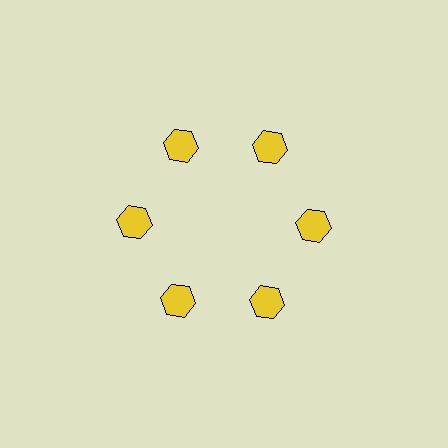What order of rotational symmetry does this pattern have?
This pattern has 6-fold rotational symmetry.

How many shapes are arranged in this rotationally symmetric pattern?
There are 6 shapes, arranged in 6 groups of 1.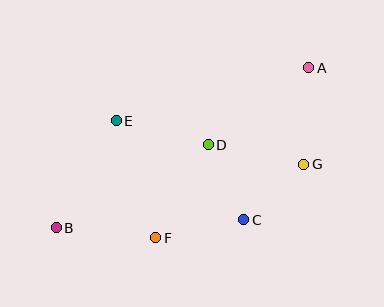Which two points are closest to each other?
Points C and G are closest to each other.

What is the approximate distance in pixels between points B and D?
The distance between B and D is approximately 173 pixels.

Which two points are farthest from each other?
Points A and B are farthest from each other.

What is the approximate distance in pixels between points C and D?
The distance between C and D is approximately 83 pixels.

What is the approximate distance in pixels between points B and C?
The distance between B and C is approximately 188 pixels.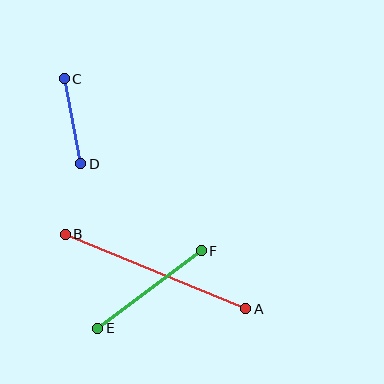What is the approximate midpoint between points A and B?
The midpoint is at approximately (156, 272) pixels.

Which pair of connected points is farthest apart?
Points A and B are farthest apart.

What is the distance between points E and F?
The distance is approximately 130 pixels.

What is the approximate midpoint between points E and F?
The midpoint is at approximately (149, 290) pixels.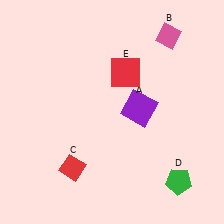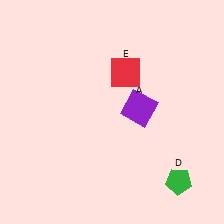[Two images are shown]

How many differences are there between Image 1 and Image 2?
There are 2 differences between the two images.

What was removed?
The red diamond (C), the pink diamond (B) were removed in Image 2.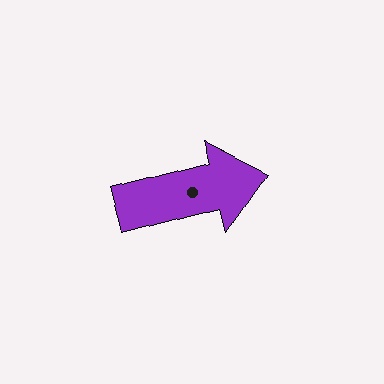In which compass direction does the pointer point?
East.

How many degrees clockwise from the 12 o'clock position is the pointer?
Approximately 75 degrees.